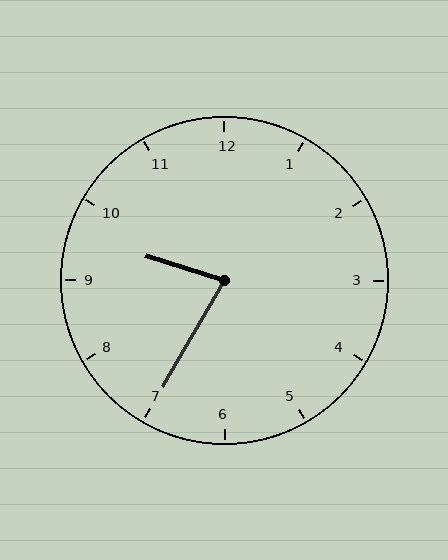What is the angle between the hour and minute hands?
Approximately 78 degrees.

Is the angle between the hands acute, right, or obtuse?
It is acute.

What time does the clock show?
9:35.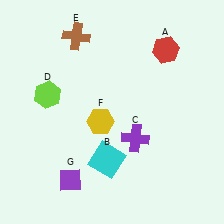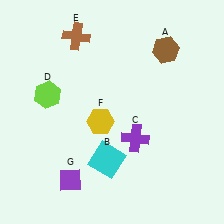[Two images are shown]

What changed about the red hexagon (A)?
In Image 1, A is red. In Image 2, it changed to brown.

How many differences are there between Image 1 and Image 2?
There is 1 difference between the two images.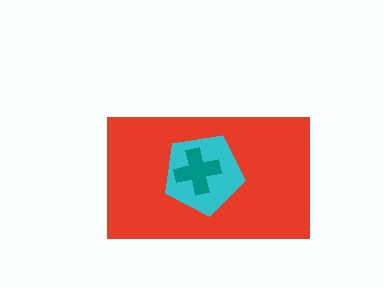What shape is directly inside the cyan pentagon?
The teal cross.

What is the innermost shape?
The teal cross.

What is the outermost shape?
The red rectangle.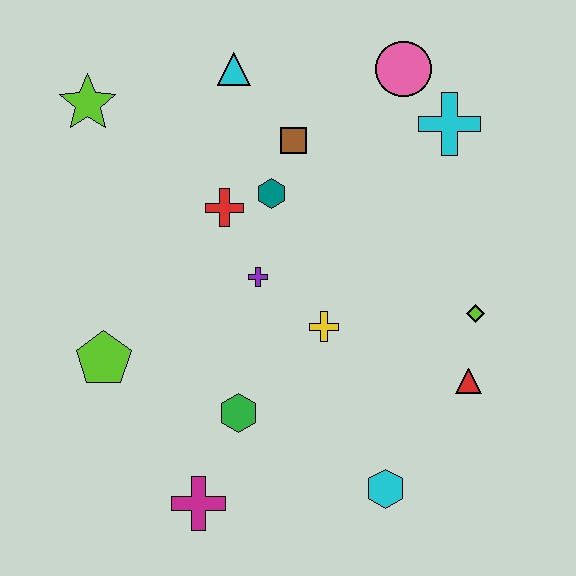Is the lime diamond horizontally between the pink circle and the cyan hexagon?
No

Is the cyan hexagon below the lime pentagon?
Yes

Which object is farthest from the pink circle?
The magenta cross is farthest from the pink circle.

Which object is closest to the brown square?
The teal hexagon is closest to the brown square.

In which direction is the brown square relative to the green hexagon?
The brown square is above the green hexagon.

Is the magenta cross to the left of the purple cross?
Yes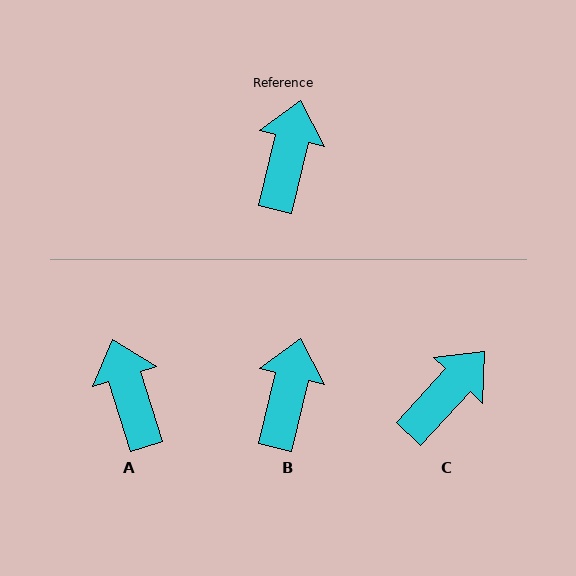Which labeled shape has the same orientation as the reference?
B.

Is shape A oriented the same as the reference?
No, it is off by about 31 degrees.